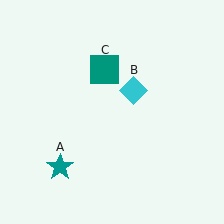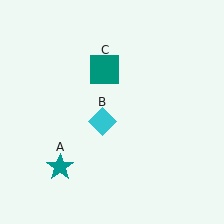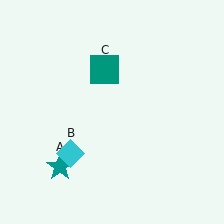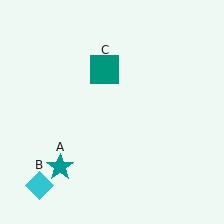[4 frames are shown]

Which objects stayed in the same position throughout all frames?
Teal star (object A) and teal square (object C) remained stationary.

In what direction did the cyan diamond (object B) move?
The cyan diamond (object B) moved down and to the left.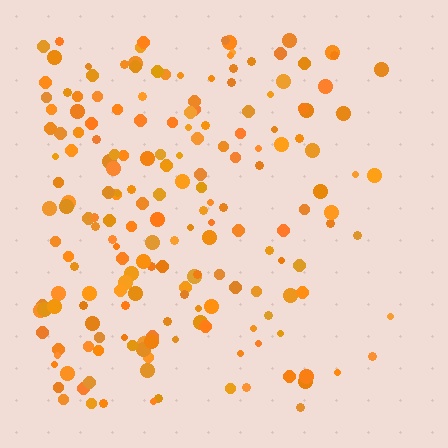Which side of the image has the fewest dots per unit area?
The right.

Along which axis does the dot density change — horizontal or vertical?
Horizontal.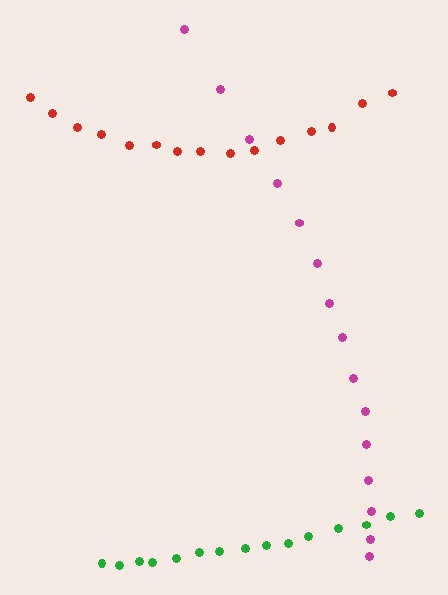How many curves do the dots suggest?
There are 3 distinct paths.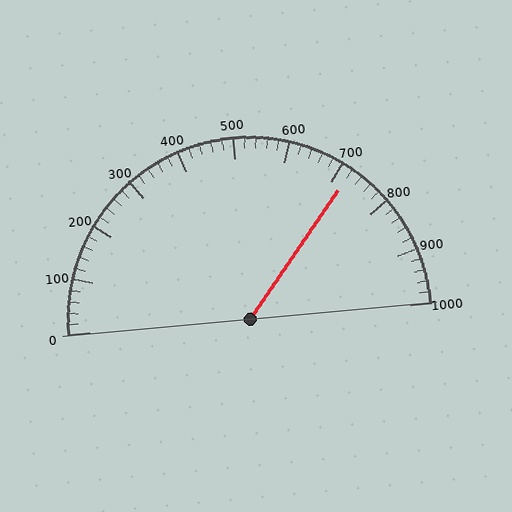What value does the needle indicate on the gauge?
The needle indicates approximately 720.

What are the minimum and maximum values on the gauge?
The gauge ranges from 0 to 1000.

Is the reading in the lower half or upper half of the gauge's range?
The reading is in the upper half of the range (0 to 1000).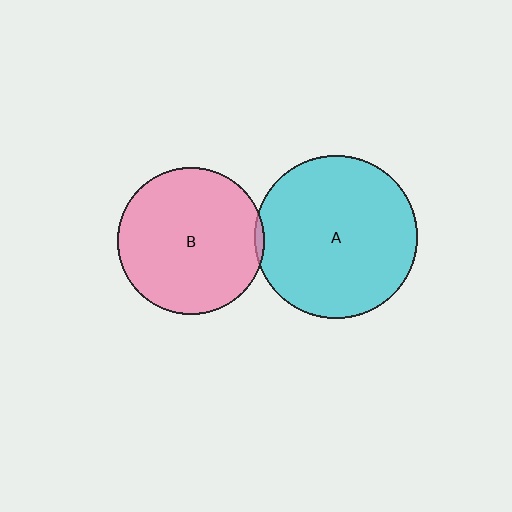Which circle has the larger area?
Circle A (cyan).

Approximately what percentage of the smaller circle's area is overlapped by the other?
Approximately 5%.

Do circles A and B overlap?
Yes.